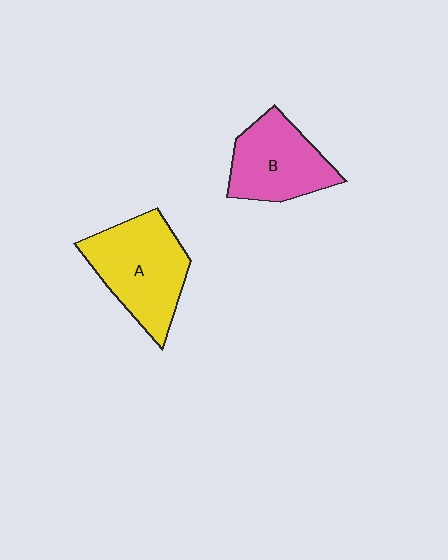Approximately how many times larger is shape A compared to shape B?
Approximately 1.2 times.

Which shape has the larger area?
Shape A (yellow).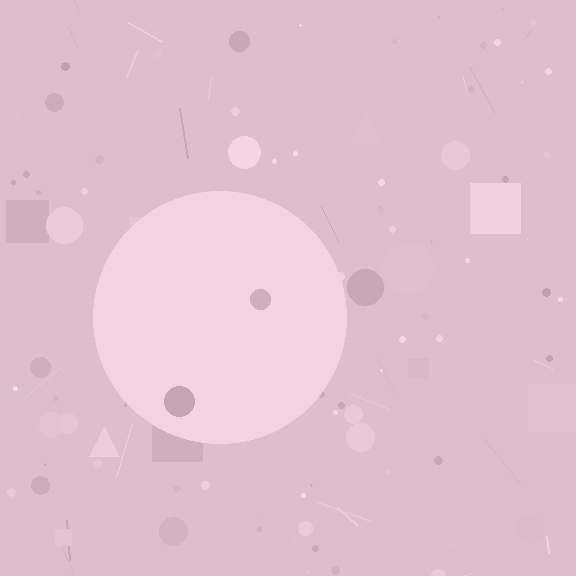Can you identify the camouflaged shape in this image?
The camouflaged shape is a circle.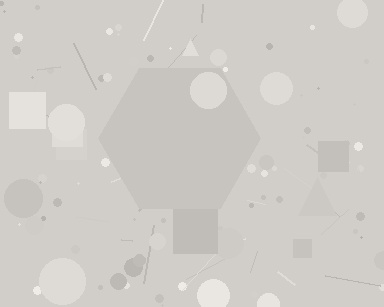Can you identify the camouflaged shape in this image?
The camouflaged shape is a hexagon.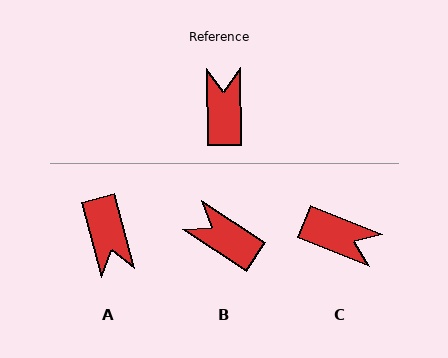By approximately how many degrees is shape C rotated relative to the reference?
Approximately 113 degrees clockwise.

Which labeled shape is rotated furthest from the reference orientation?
A, about 166 degrees away.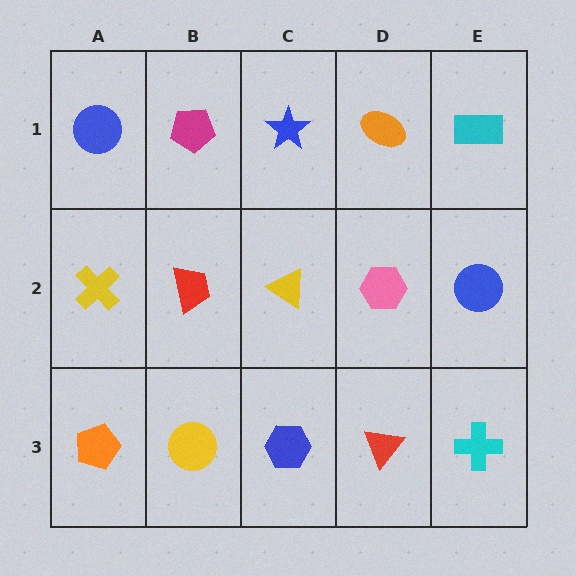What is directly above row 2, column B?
A magenta pentagon.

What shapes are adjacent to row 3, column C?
A yellow triangle (row 2, column C), a yellow circle (row 3, column B), a red triangle (row 3, column D).